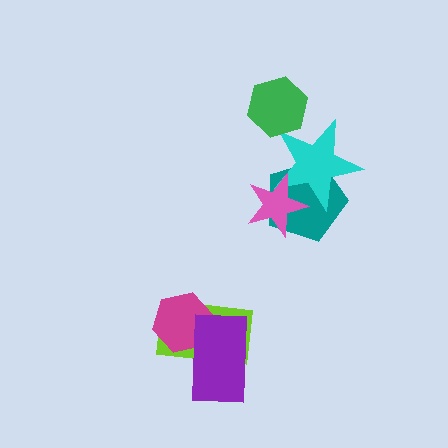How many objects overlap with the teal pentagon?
2 objects overlap with the teal pentagon.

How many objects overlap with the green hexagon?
1 object overlaps with the green hexagon.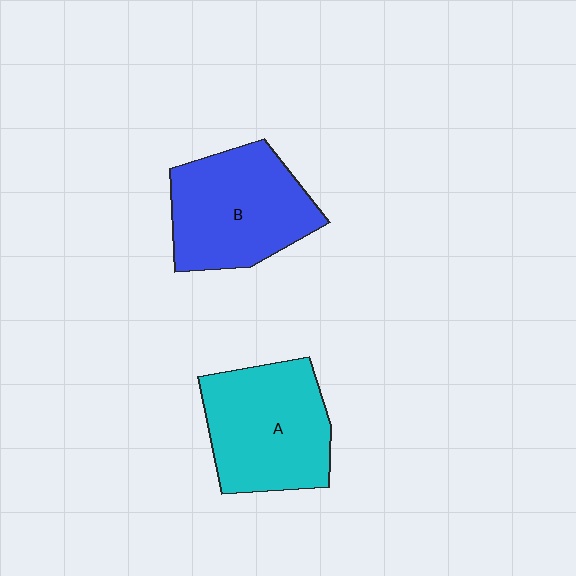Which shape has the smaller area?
Shape B (blue).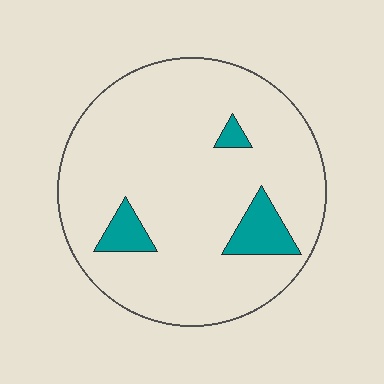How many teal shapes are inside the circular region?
3.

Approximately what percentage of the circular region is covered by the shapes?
Approximately 10%.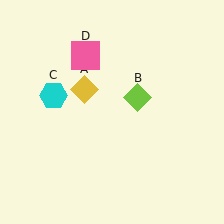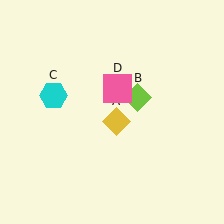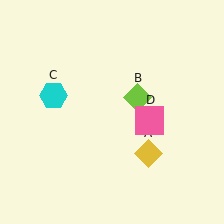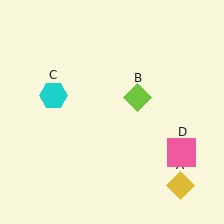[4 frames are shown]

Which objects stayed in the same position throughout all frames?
Lime diamond (object B) and cyan hexagon (object C) remained stationary.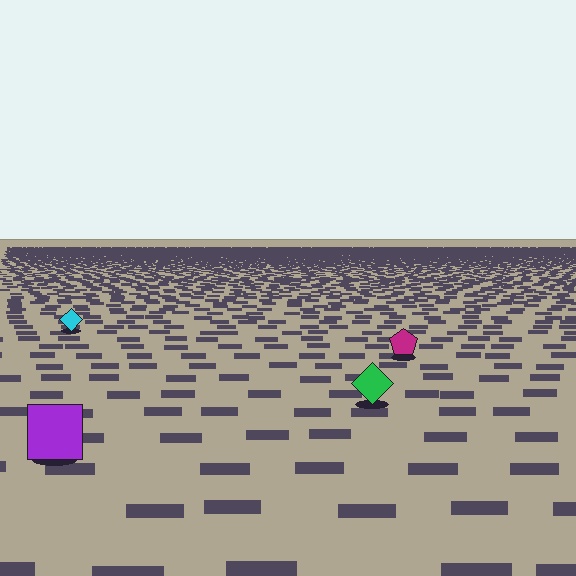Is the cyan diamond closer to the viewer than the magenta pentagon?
No. The magenta pentagon is closer — you can tell from the texture gradient: the ground texture is coarser near it.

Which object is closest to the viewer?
The purple square is closest. The texture marks near it are larger and more spread out.